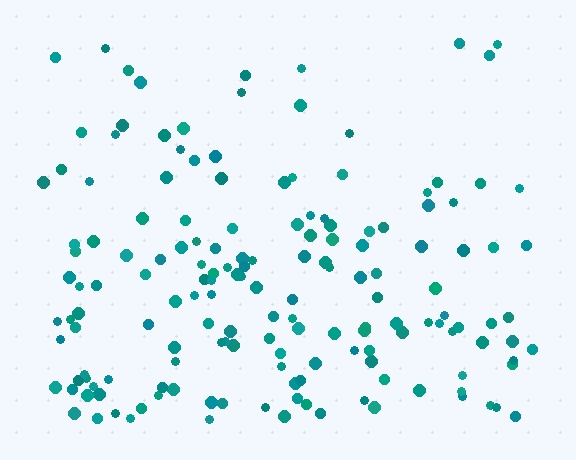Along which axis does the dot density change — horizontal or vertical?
Vertical.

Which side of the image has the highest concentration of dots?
The bottom.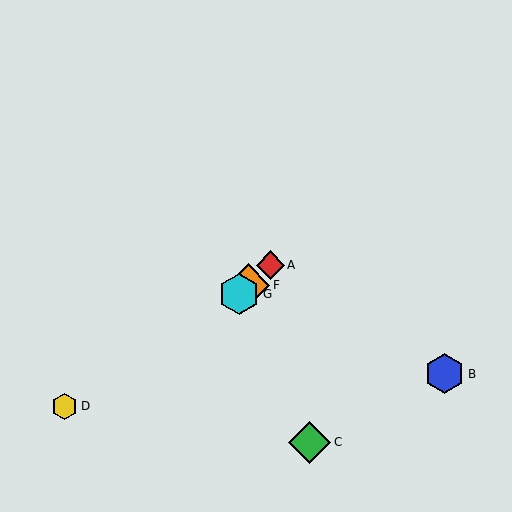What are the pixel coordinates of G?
Object G is at (239, 294).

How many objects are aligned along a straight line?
4 objects (A, E, F, G) are aligned along a straight line.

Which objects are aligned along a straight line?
Objects A, E, F, G are aligned along a straight line.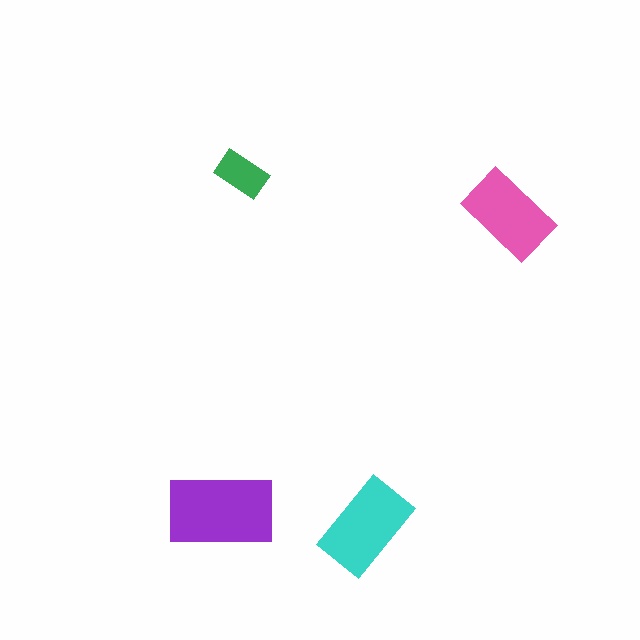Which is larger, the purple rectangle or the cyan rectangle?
The purple one.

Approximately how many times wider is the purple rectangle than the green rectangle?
About 2 times wider.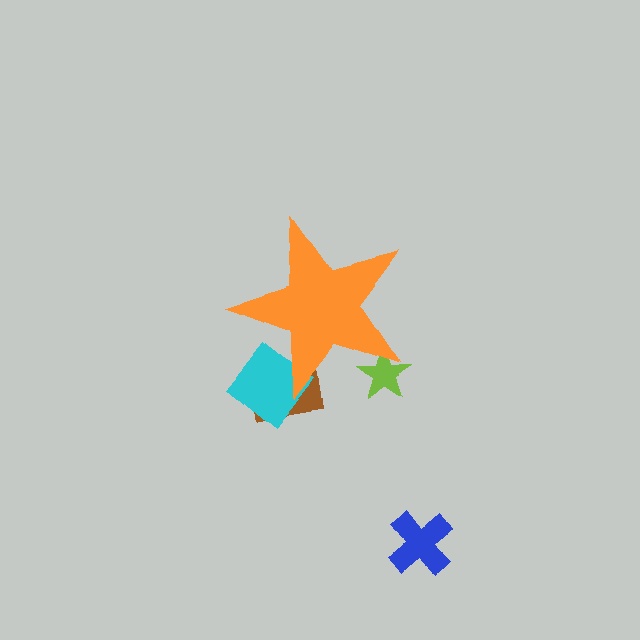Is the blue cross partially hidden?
No, the blue cross is fully visible.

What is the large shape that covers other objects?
An orange star.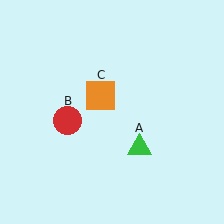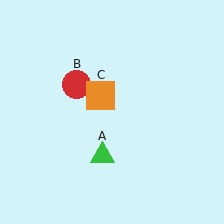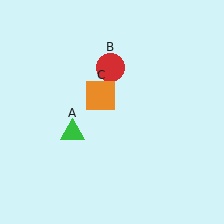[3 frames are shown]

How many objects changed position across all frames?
2 objects changed position: green triangle (object A), red circle (object B).